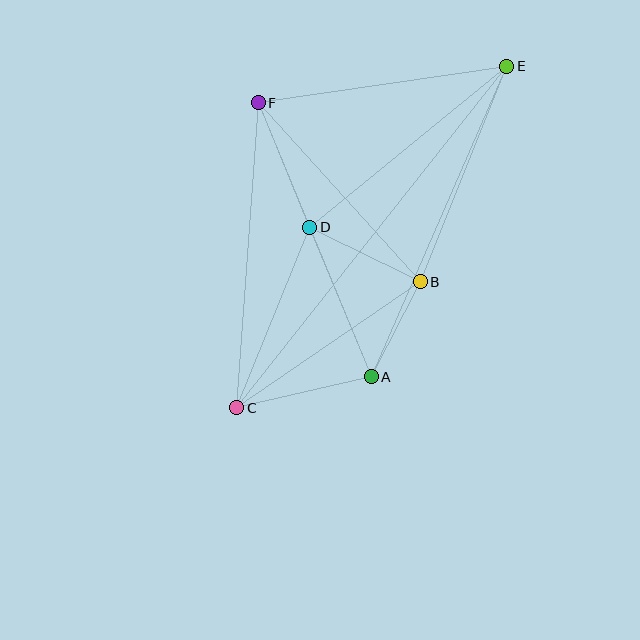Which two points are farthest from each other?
Points C and E are farthest from each other.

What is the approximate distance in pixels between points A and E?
The distance between A and E is approximately 339 pixels.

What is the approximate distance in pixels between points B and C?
The distance between B and C is approximately 222 pixels.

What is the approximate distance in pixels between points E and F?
The distance between E and F is approximately 252 pixels.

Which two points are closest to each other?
Points A and B are closest to each other.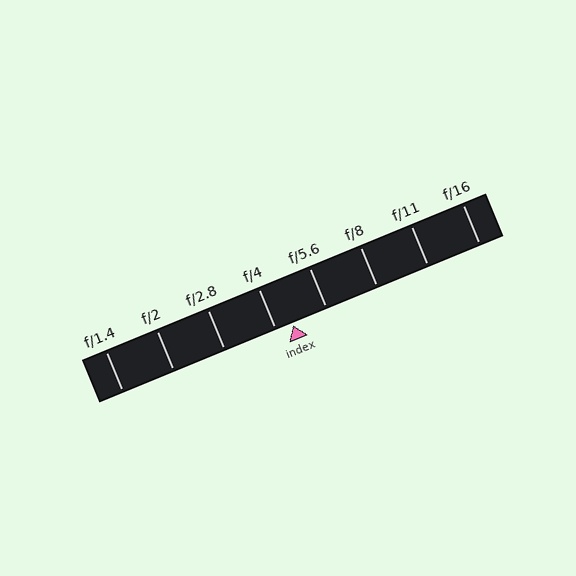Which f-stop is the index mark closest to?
The index mark is closest to f/4.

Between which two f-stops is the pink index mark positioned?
The index mark is between f/4 and f/5.6.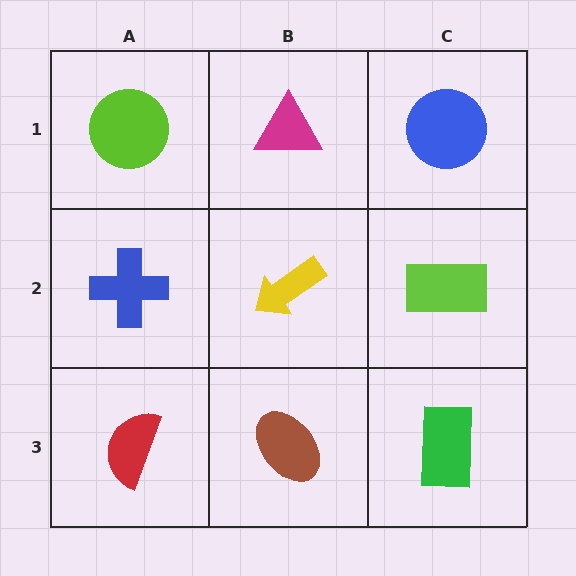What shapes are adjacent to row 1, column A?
A blue cross (row 2, column A), a magenta triangle (row 1, column B).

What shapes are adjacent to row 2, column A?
A lime circle (row 1, column A), a red semicircle (row 3, column A), a yellow arrow (row 2, column B).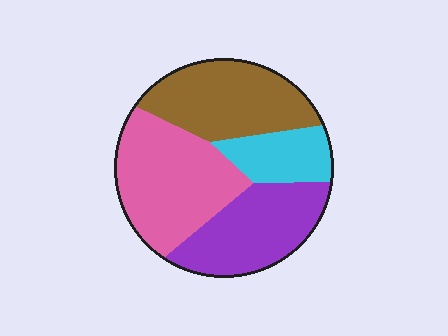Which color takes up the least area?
Cyan, at roughly 15%.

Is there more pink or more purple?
Pink.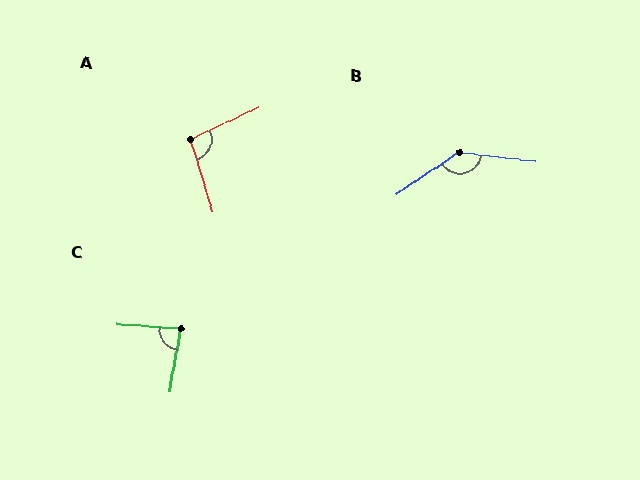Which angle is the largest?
B, at approximately 139 degrees.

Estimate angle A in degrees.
Approximately 98 degrees.